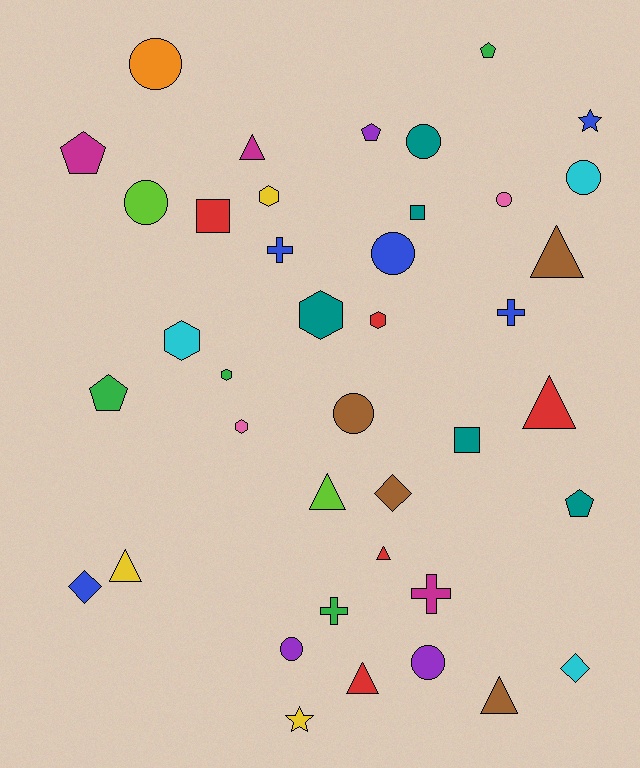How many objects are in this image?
There are 40 objects.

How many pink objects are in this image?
There are 2 pink objects.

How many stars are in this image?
There are 2 stars.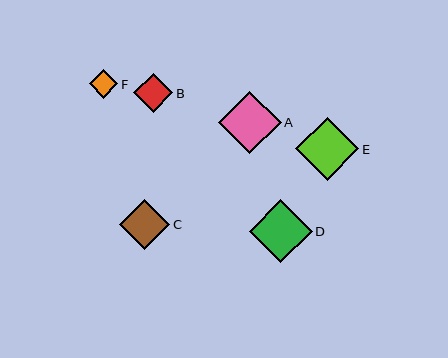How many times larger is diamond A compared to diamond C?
Diamond A is approximately 1.2 times the size of diamond C.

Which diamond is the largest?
Diamond E is the largest with a size of approximately 63 pixels.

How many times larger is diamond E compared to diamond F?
Diamond E is approximately 2.2 times the size of diamond F.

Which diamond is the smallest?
Diamond F is the smallest with a size of approximately 29 pixels.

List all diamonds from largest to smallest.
From largest to smallest: E, D, A, C, B, F.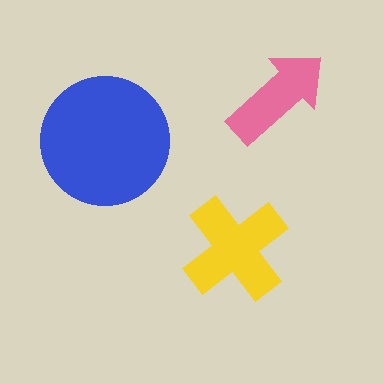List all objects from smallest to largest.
The pink arrow, the yellow cross, the blue circle.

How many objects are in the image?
There are 3 objects in the image.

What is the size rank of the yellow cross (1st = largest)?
2nd.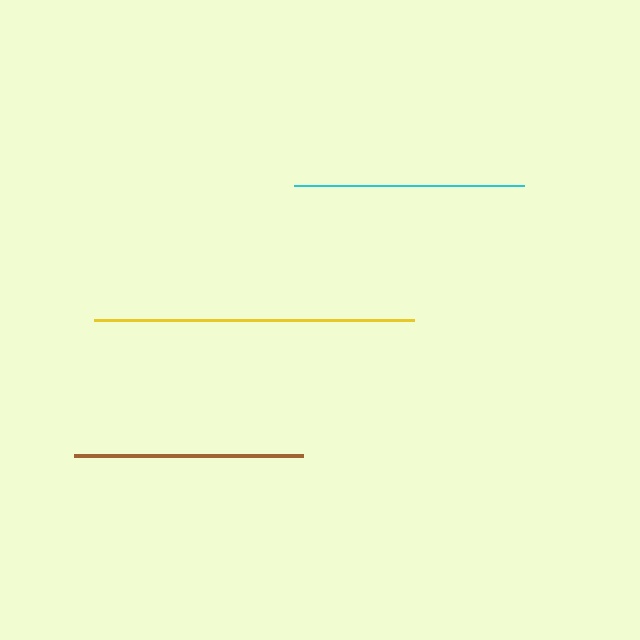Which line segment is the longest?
The yellow line is the longest at approximately 319 pixels.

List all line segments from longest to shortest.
From longest to shortest: yellow, cyan, brown.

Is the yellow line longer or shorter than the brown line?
The yellow line is longer than the brown line.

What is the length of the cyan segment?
The cyan segment is approximately 230 pixels long.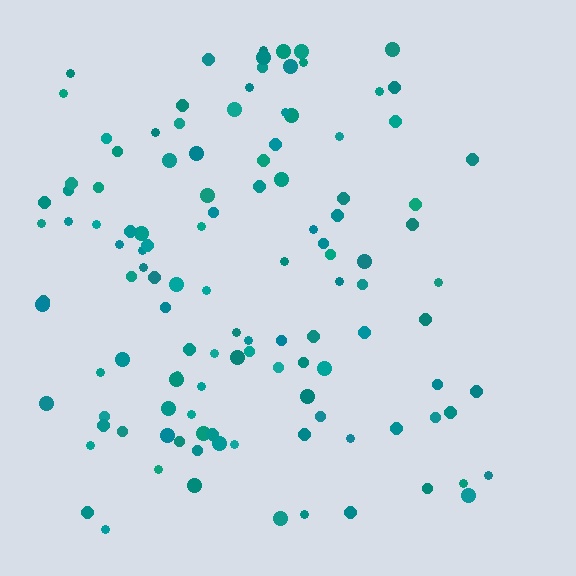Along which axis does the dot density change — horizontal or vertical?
Horizontal.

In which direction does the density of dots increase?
From right to left, with the left side densest.